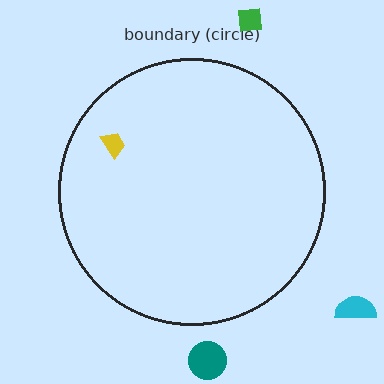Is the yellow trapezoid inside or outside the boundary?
Inside.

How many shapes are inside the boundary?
1 inside, 3 outside.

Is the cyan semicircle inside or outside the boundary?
Outside.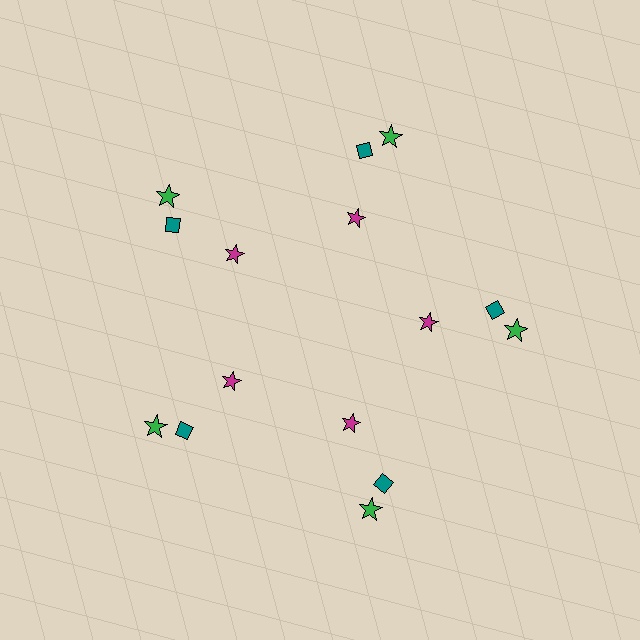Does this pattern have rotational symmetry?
Yes, this pattern has 5-fold rotational symmetry. It looks the same after rotating 72 degrees around the center.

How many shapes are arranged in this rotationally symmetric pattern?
There are 15 shapes, arranged in 5 groups of 3.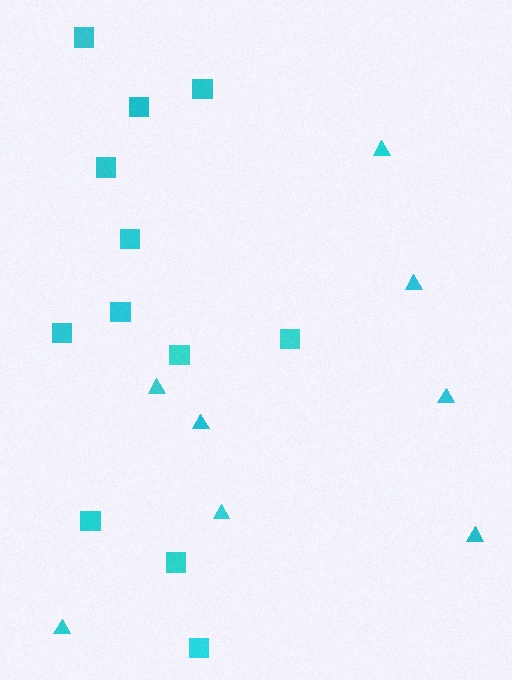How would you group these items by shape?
There are 2 groups: one group of triangles (8) and one group of squares (12).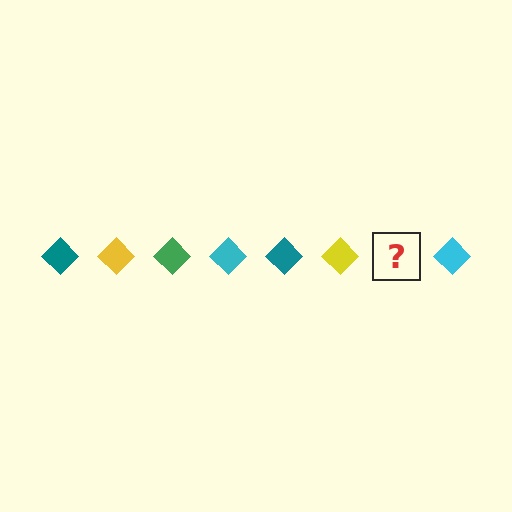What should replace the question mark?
The question mark should be replaced with a green diamond.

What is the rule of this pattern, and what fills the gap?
The rule is that the pattern cycles through teal, yellow, green, cyan diamonds. The gap should be filled with a green diamond.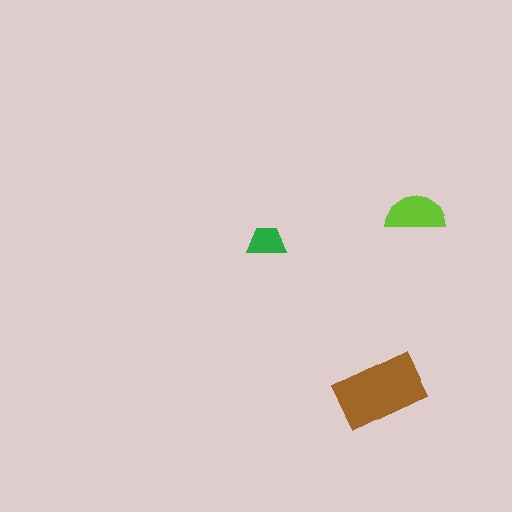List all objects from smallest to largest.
The green trapezoid, the lime semicircle, the brown rectangle.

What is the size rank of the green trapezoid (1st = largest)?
3rd.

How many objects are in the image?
There are 3 objects in the image.